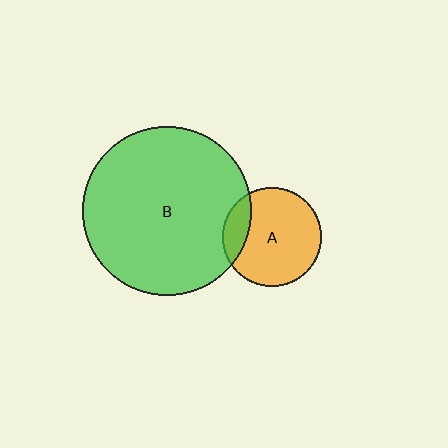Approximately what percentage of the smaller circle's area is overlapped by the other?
Approximately 15%.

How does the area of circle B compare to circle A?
Approximately 2.9 times.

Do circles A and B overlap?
Yes.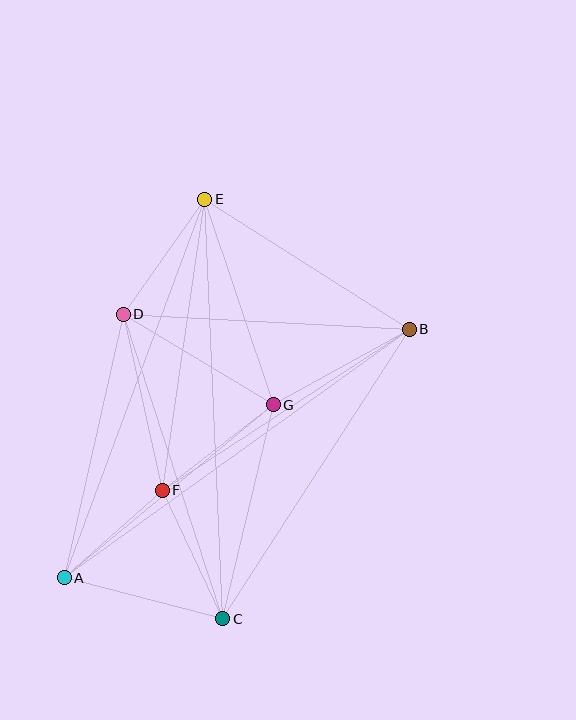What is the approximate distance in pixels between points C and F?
The distance between C and F is approximately 142 pixels.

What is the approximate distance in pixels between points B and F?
The distance between B and F is approximately 295 pixels.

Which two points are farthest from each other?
Points A and B are farthest from each other.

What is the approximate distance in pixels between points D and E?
The distance between D and E is approximately 141 pixels.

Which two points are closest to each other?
Points A and F are closest to each other.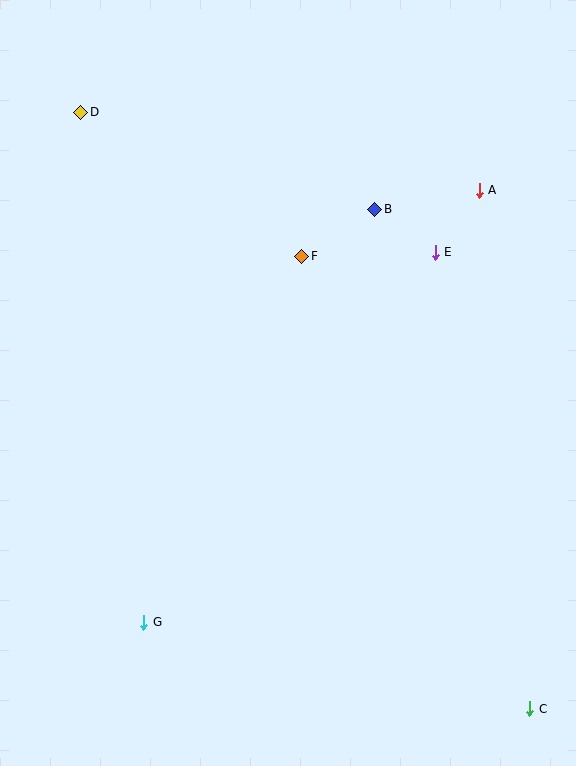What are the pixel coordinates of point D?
Point D is at (81, 112).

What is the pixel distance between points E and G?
The distance between E and G is 471 pixels.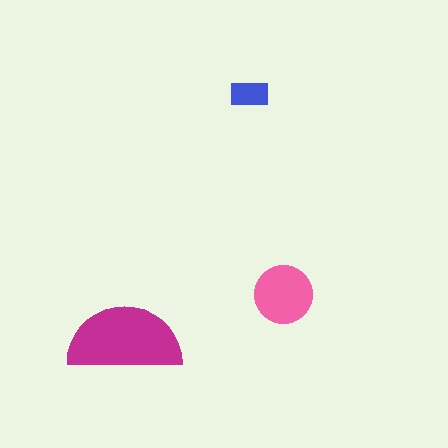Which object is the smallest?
The blue rectangle.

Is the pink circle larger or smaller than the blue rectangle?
Larger.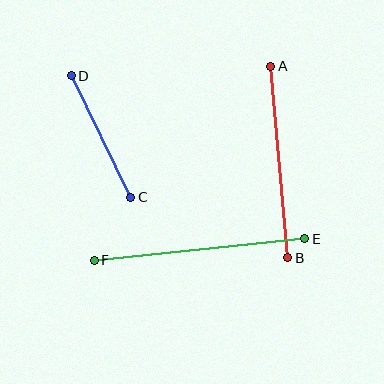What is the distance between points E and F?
The distance is approximately 211 pixels.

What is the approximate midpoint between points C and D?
The midpoint is at approximately (101, 136) pixels.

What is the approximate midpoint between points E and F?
The midpoint is at approximately (199, 250) pixels.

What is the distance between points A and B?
The distance is approximately 192 pixels.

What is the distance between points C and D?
The distance is approximately 135 pixels.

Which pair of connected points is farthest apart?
Points E and F are farthest apart.